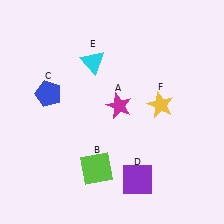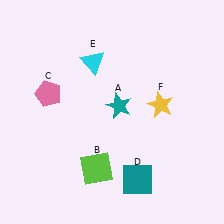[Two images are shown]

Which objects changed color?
A changed from magenta to teal. C changed from blue to pink. D changed from purple to teal.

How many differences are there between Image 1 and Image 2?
There are 3 differences between the two images.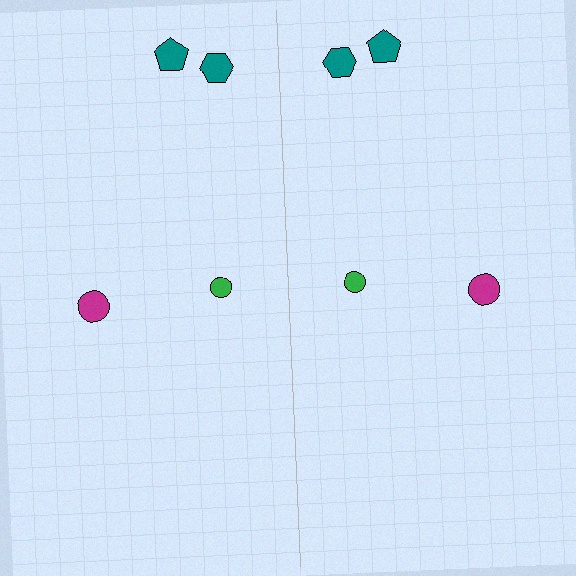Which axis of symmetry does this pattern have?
The pattern has a vertical axis of symmetry running through the center of the image.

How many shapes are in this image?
There are 8 shapes in this image.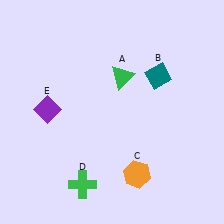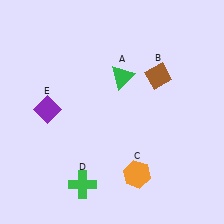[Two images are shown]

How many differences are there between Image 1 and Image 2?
There is 1 difference between the two images.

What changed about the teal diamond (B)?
In Image 1, B is teal. In Image 2, it changed to brown.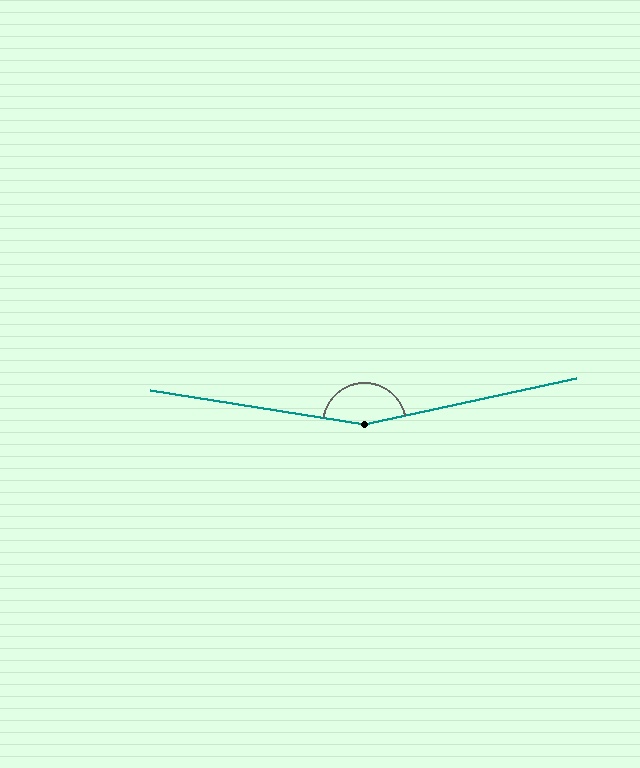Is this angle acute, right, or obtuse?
It is obtuse.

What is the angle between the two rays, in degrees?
Approximately 159 degrees.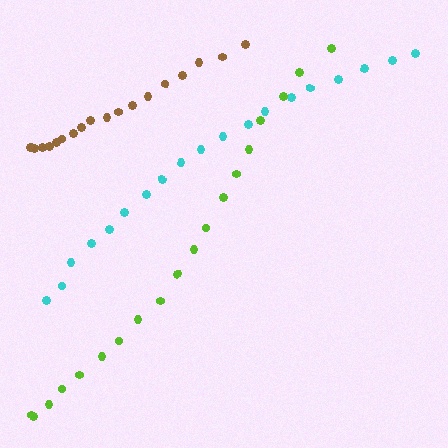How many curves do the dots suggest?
There are 3 distinct paths.